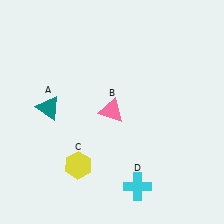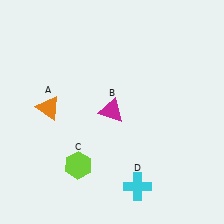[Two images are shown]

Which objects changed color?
A changed from teal to orange. B changed from pink to magenta. C changed from yellow to lime.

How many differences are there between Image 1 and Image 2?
There are 3 differences between the two images.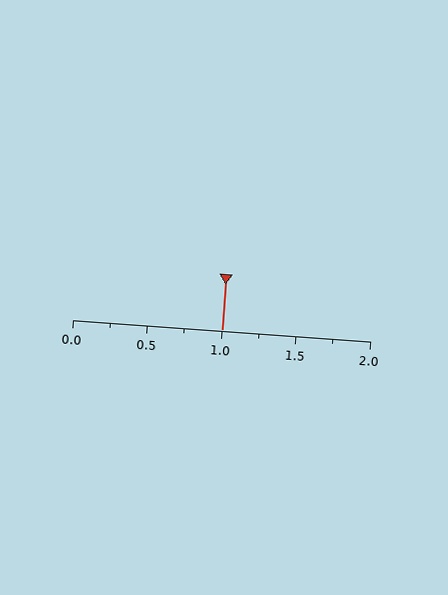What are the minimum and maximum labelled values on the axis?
The axis runs from 0.0 to 2.0.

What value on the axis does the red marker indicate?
The marker indicates approximately 1.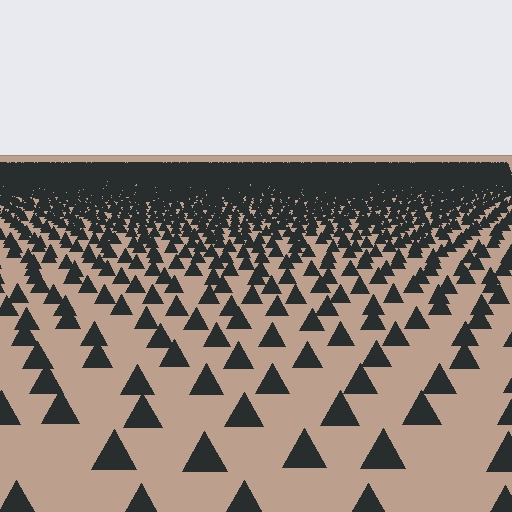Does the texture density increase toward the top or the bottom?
Density increases toward the top.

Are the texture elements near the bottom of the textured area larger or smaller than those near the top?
Larger. Near the bottom, elements are closer to the viewer and appear at a bigger on-screen size.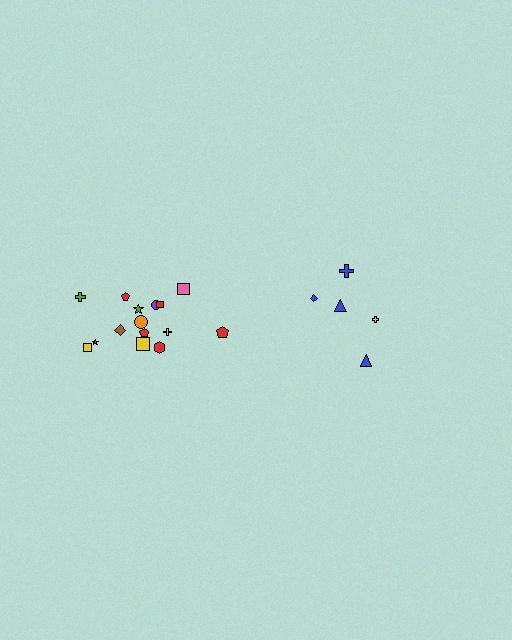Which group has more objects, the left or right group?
The left group.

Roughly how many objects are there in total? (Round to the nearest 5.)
Roughly 20 objects in total.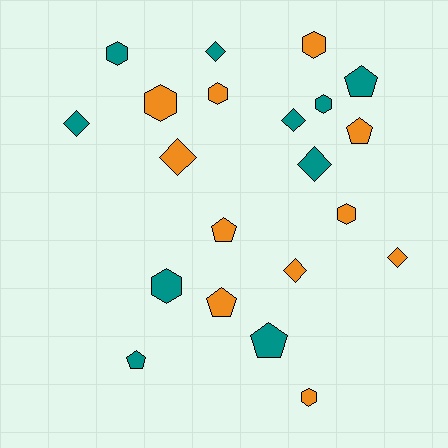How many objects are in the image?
There are 21 objects.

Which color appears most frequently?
Orange, with 11 objects.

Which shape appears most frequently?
Hexagon, with 8 objects.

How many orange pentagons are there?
There are 3 orange pentagons.